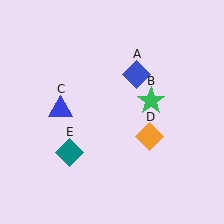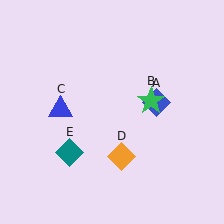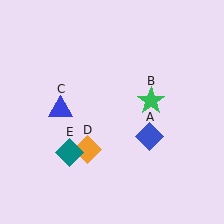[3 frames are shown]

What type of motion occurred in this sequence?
The blue diamond (object A), orange diamond (object D) rotated clockwise around the center of the scene.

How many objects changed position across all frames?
2 objects changed position: blue diamond (object A), orange diamond (object D).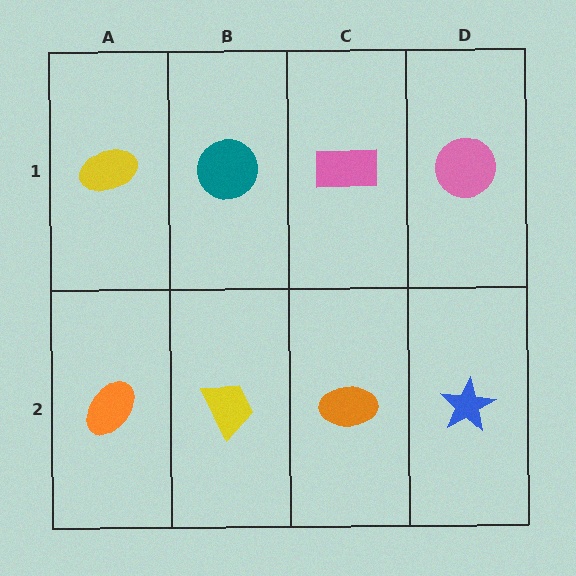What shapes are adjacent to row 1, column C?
An orange ellipse (row 2, column C), a teal circle (row 1, column B), a pink circle (row 1, column D).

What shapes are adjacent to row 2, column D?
A pink circle (row 1, column D), an orange ellipse (row 2, column C).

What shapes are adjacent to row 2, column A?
A yellow ellipse (row 1, column A), a yellow trapezoid (row 2, column B).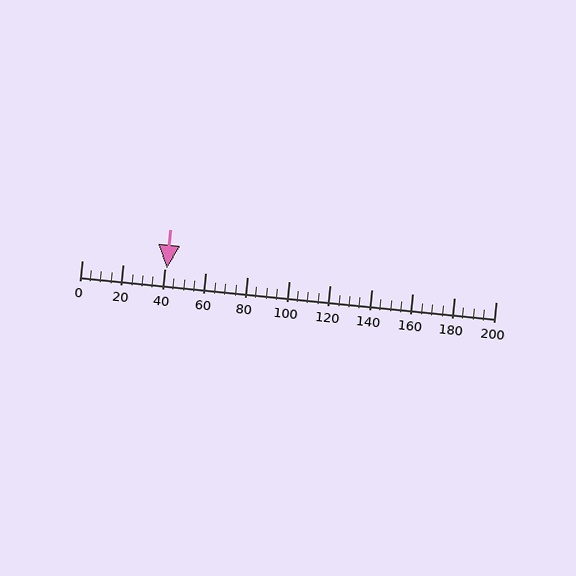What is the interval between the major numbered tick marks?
The major tick marks are spaced 20 units apart.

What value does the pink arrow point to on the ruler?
The pink arrow points to approximately 41.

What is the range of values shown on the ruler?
The ruler shows values from 0 to 200.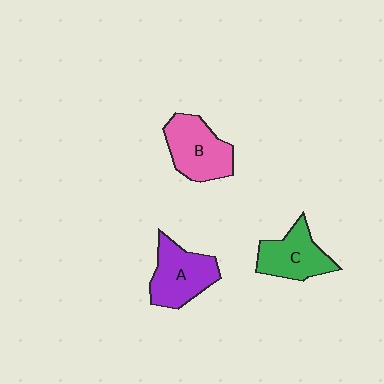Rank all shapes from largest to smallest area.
From largest to smallest: B (pink), A (purple), C (green).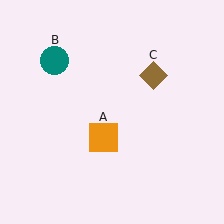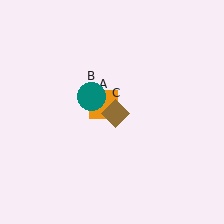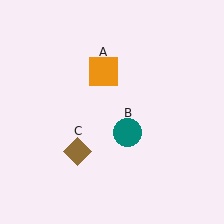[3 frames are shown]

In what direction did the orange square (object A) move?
The orange square (object A) moved up.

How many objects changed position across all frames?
3 objects changed position: orange square (object A), teal circle (object B), brown diamond (object C).